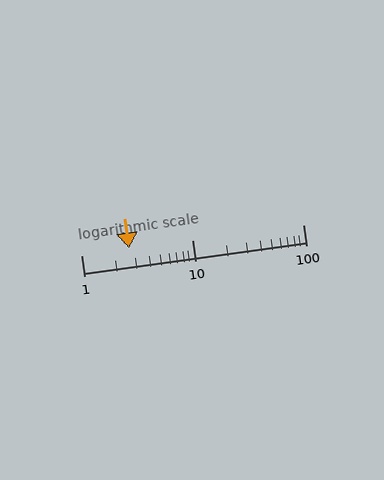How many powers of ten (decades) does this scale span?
The scale spans 2 decades, from 1 to 100.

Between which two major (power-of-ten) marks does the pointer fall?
The pointer is between 1 and 10.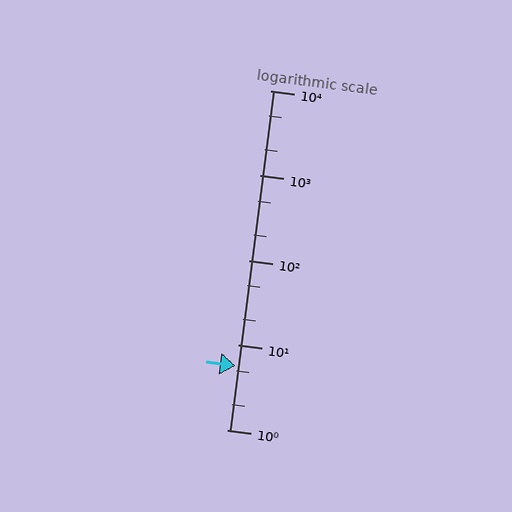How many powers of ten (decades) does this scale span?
The scale spans 4 decades, from 1 to 10000.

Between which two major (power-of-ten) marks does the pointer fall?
The pointer is between 1 and 10.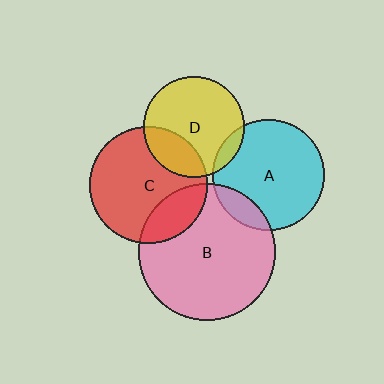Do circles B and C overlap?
Yes.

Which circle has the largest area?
Circle B (pink).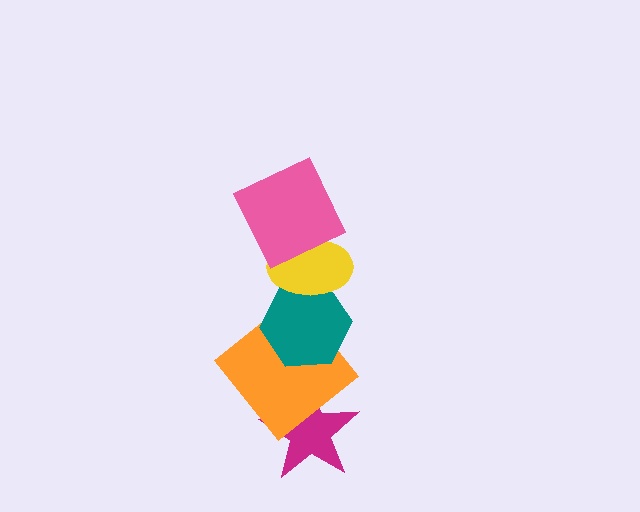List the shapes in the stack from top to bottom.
From top to bottom: the pink square, the yellow ellipse, the teal hexagon, the orange diamond, the magenta star.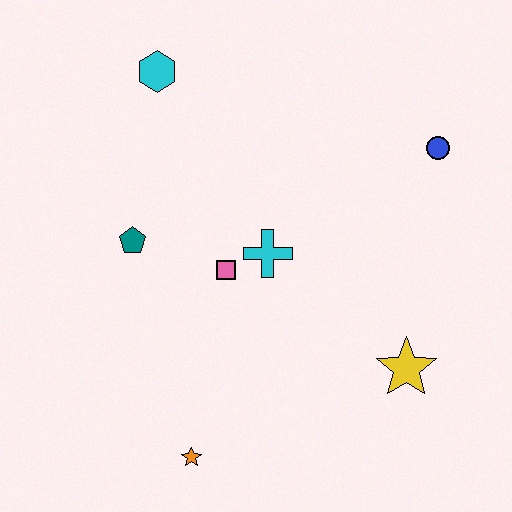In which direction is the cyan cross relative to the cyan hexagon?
The cyan cross is below the cyan hexagon.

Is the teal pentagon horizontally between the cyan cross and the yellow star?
No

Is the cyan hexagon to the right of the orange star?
No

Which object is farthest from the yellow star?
The cyan hexagon is farthest from the yellow star.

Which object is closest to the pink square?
The cyan cross is closest to the pink square.